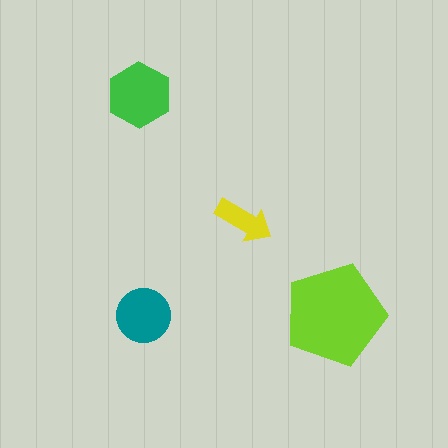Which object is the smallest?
The yellow arrow.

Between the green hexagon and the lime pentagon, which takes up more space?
The lime pentagon.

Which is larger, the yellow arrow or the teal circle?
The teal circle.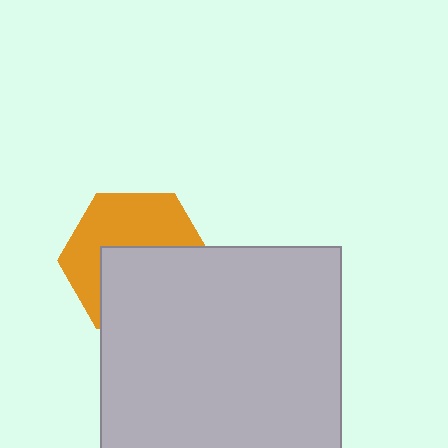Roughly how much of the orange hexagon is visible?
About half of it is visible (roughly 49%).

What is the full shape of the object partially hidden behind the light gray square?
The partially hidden object is an orange hexagon.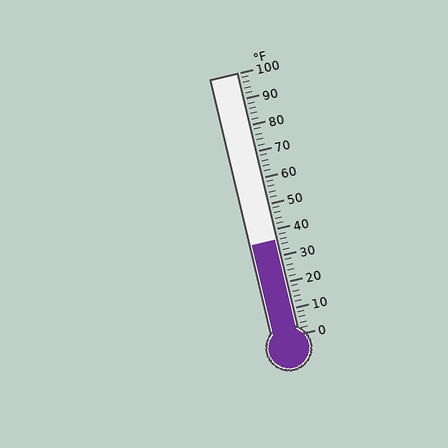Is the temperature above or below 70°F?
The temperature is below 70°F.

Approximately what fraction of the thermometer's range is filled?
The thermometer is filled to approximately 35% of its range.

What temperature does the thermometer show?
The thermometer shows approximately 36°F.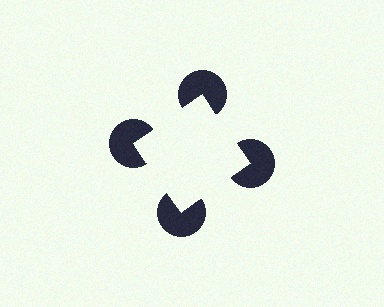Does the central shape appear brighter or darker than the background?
It typically appears slightly brighter than the background, even though no actual brightness change is drawn.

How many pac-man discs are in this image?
There are 4 — one at each vertex of the illusory square.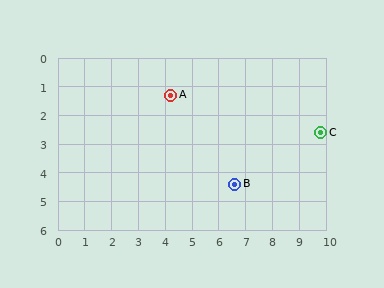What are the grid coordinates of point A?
Point A is at approximately (4.2, 1.3).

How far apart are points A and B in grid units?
Points A and B are about 3.9 grid units apart.